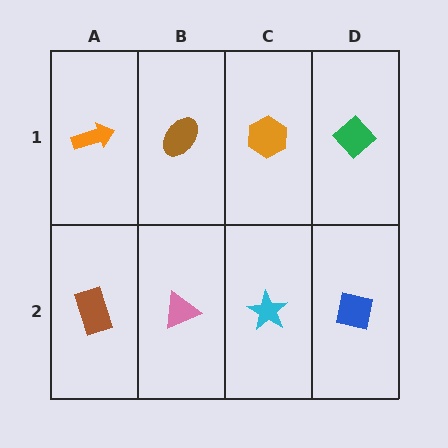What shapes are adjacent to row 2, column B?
A brown ellipse (row 1, column B), a brown rectangle (row 2, column A), a cyan star (row 2, column C).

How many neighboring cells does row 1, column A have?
2.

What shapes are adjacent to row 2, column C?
An orange hexagon (row 1, column C), a pink triangle (row 2, column B), a blue square (row 2, column D).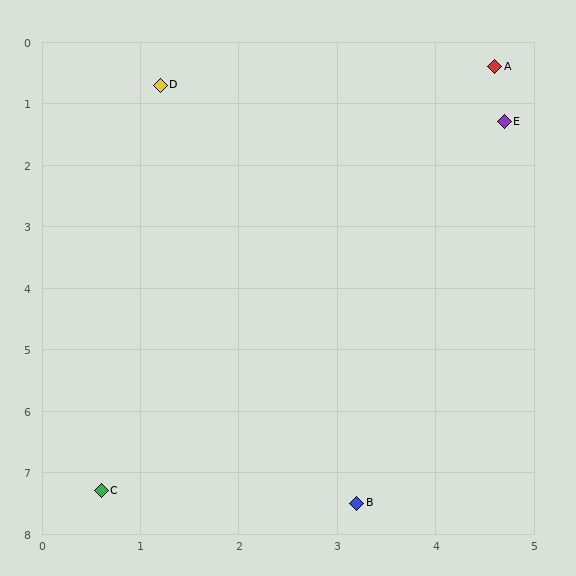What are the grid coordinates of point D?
Point D is at approximately (1.2, 0.7).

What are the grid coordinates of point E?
Point E is at approximately (4.7, 1.3).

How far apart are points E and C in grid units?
Points E and C are about 7.3 grid units apart.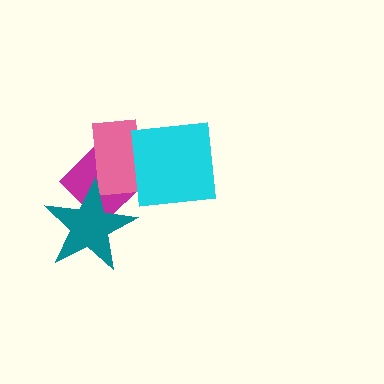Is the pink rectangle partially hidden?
Yes, it is partially covered by another shape.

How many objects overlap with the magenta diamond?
3 objects overlap with the magenta diamond.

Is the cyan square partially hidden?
No, no other shape covers it.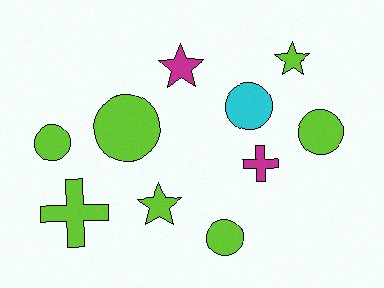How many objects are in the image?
There are 10 objects.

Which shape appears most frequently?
Circle, with 5 objects.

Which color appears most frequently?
Lime, with 7 objects.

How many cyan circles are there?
There is 1 cyan circle.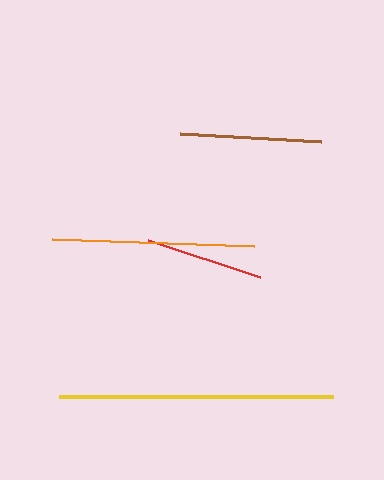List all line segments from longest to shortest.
From longest to shortest: yellow, orange, brown, red.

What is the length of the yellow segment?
The yellow segment is approximately 274 pixels long.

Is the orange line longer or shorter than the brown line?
The orange line is longer than the brown line.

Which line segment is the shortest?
The red line is the shortest at approximately 118 pixels.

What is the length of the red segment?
The red segment is approximately 118 pixels long.